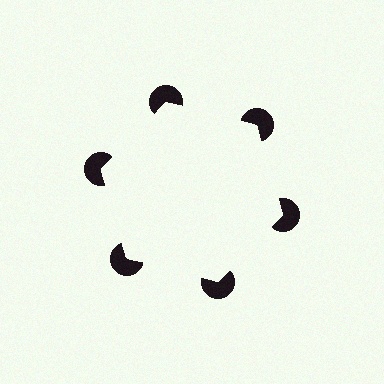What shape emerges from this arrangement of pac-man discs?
An illusory hexagon — its edges are inferred from the aligned wedge cuts in the pac-man discs, not physically drawn.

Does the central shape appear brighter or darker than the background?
It typically appears slightly brighter than the background, even though no actual brightness change is drawn.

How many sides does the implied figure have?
6 sides.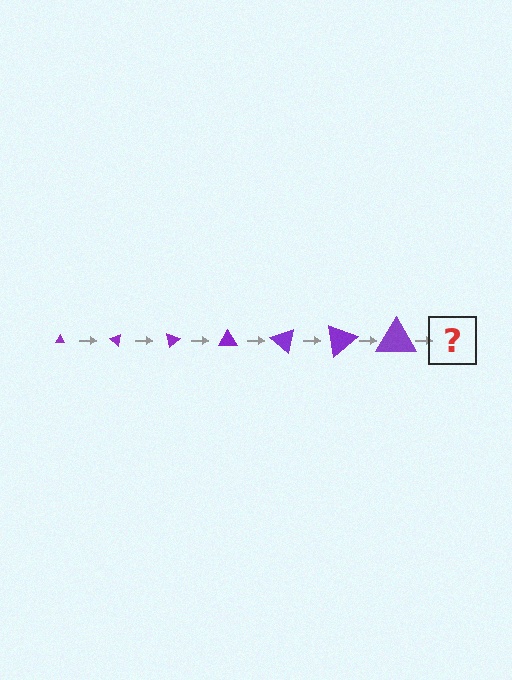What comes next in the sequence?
The next element should be a triangle, larger than the previous one and rotated 280 degrees from the start.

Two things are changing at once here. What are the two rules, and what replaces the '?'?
The two rules are that the triangle grows larger each step and it rotates 40 degrees each step. The '?' should be a triangle, larger than the previous one and rotated 280 degrees from the start.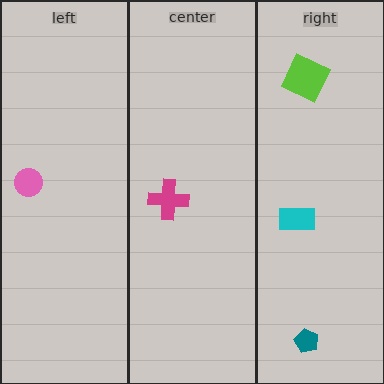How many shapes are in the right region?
3.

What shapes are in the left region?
The pink circle.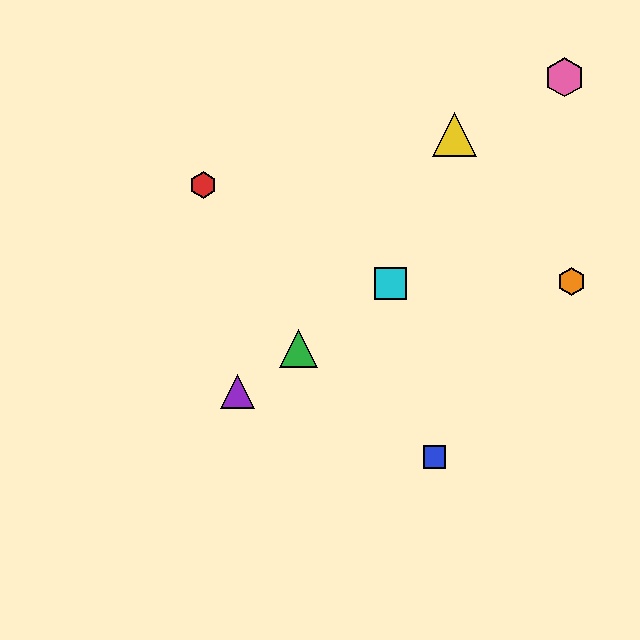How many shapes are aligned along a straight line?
3 shapes (the green triangle, the purple triangle, the cyan square) are aligned along a straight line.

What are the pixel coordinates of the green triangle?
The green triangle is at (299, 348).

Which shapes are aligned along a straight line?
The green triangle, the purple triangle, the cyan square are aligned along a straight line.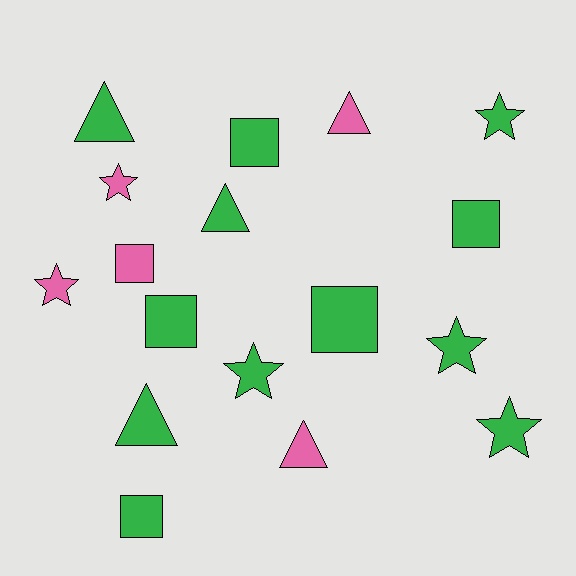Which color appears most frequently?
Green, with 12 objects.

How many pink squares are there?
There is 1 pink square.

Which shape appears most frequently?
Star, with 6 objects.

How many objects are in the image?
There are 17 objects.